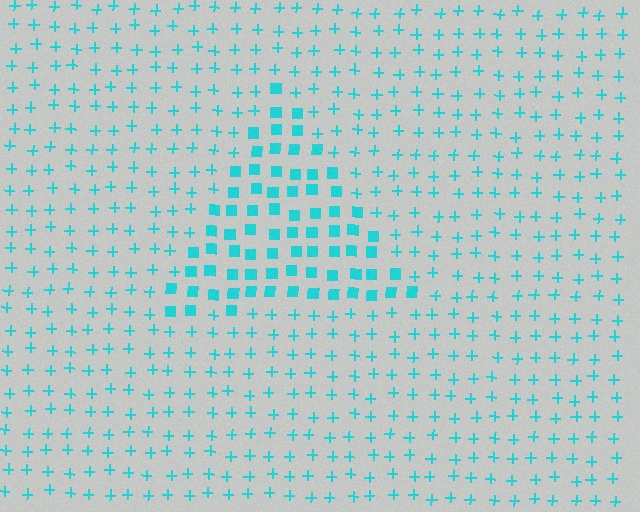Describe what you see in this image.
The image is filled with small cyan elements arranged in a uniform grid. A triangle-shaped region contains squares, while the surrounding area contains plus signs. The boundary is defined purely by the change in element shape.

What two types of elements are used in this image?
The image uses squares inside the triangle region and plus signs outside it.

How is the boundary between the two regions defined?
The boundary is defined by a change in element shape: squares inside vs. plus signs outside. All elements share the same color and spacing.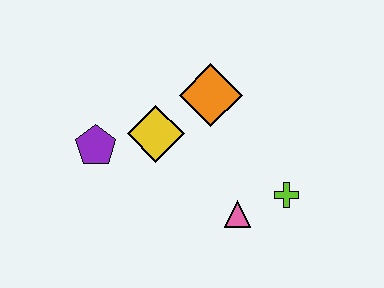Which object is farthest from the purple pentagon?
The lime cross is farthest from the purple pentagon.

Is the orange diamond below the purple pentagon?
No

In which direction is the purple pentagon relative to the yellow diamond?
The purple pentagon is to the left of the yellow diamond.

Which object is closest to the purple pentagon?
The yellow diamond is closest to the purple pentagon.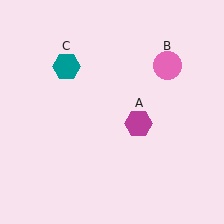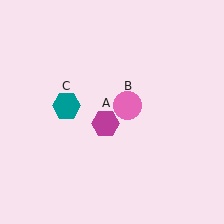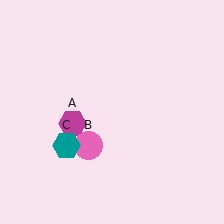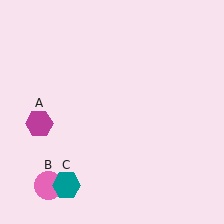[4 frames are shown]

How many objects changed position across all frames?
3 objects changed position: magenta hexagon (object A), pink circle (object B), teal hexagon (object C).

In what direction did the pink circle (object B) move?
The pink circle (object B) moved down and to the left.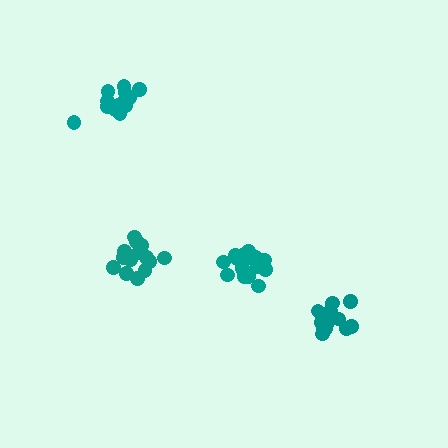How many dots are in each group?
Group 1: 15 dots, Group 2: 17 dots, Group 3: 14 dots, Group 4: 14 dots (60 total).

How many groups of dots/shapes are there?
There are 4 groups.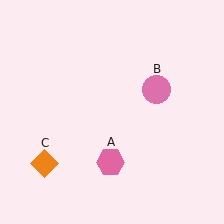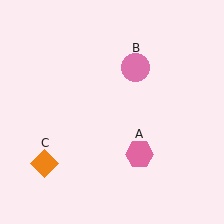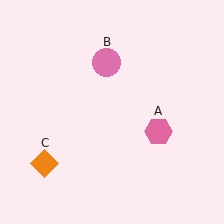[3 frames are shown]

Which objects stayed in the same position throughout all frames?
Orange diamond (object C) remained stationary.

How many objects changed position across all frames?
2 objects changed position: pink hexagon (object A), pink circle (object B).